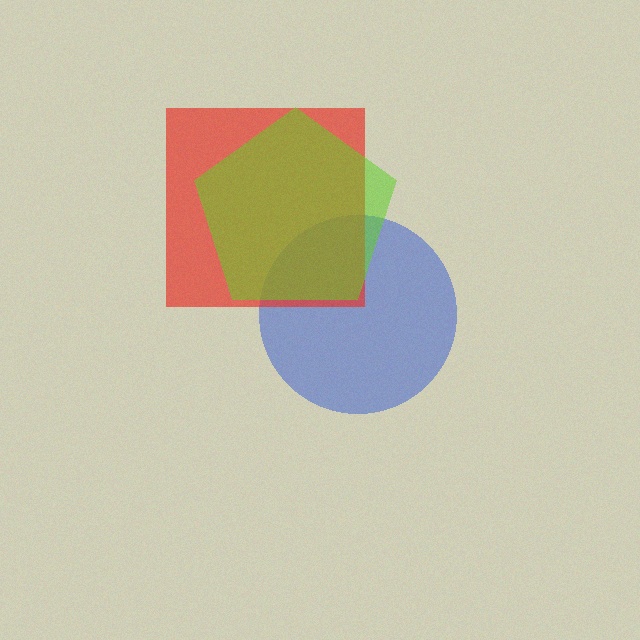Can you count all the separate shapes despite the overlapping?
Yes, there are 3 separate shapes.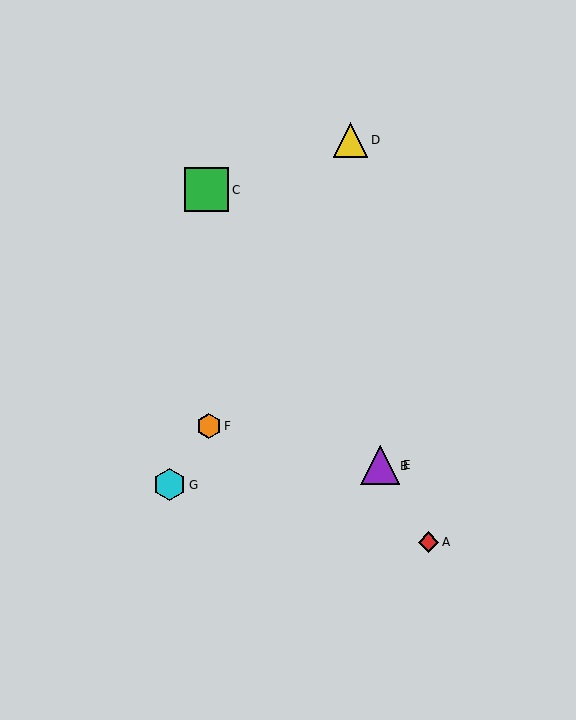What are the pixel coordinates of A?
Object A is at (429, 542).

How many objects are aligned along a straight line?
4 objects (A, B, C, E) are aligned along a straight line.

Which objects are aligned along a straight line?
Objects A, B, C, E are aligned along a straight line.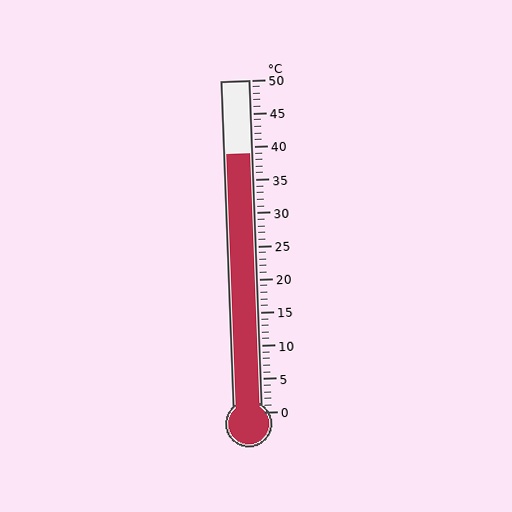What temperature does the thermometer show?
The thermometer shows approximately 39°C.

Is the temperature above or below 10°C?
The temperature is above 10°C.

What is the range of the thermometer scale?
The thermometer scale ranges from 0°C to 50°C.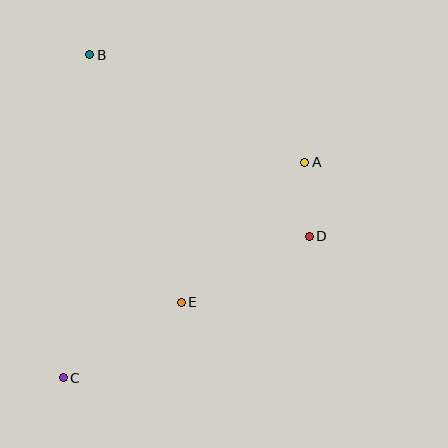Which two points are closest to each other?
Points A and D are closest to each other.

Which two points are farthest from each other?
Points B and C are farthest from each other.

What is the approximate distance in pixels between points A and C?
The distance between A and C is approximately 323 pixels.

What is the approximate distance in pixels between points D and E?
The distance between D and E is approximately 144 pixels.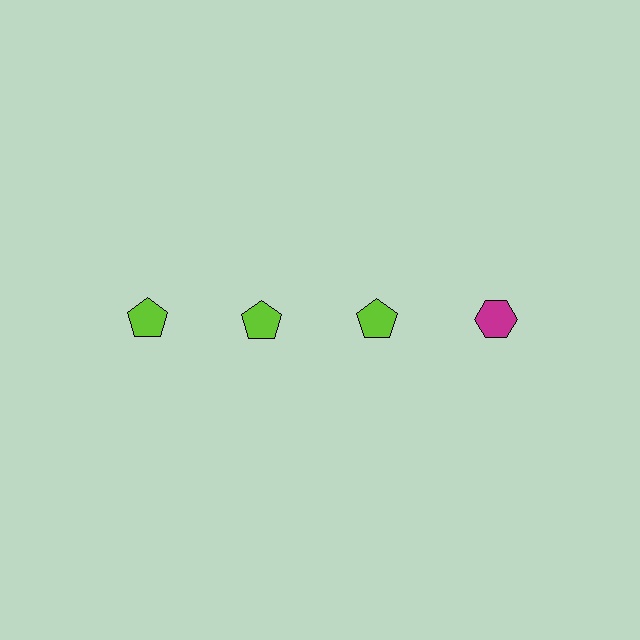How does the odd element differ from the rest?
It differs in both color (magenta instead of lime) and shape (hexagon instead of pentagon).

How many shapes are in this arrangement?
There are 4 shapes arranged in a grid pattern.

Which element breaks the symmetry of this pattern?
The magenta hexagon in the top row, second from right column breaks the symmetry. All other shapes are lime pentagons.